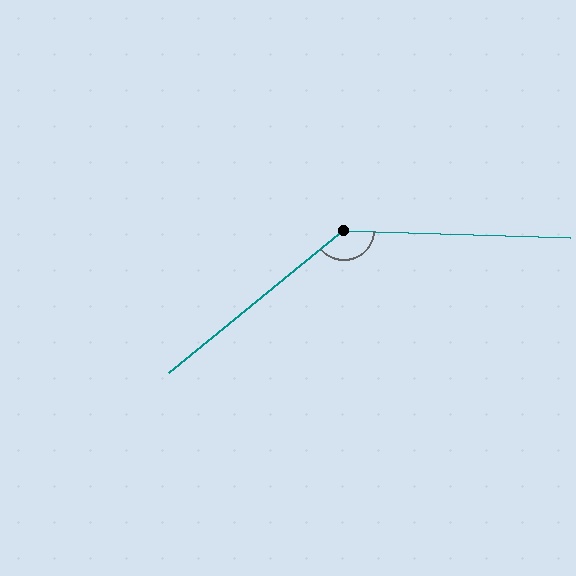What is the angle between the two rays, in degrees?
Approximately 139 degrees.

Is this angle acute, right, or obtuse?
It is obtuse.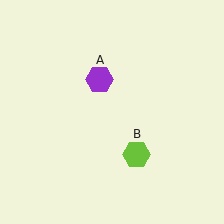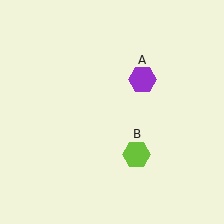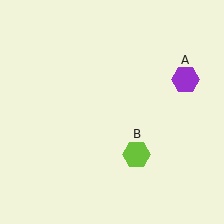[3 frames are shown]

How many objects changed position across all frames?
1 object changed position: purple hexagon (object A).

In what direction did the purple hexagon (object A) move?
The purple hexagon (object A) moved right.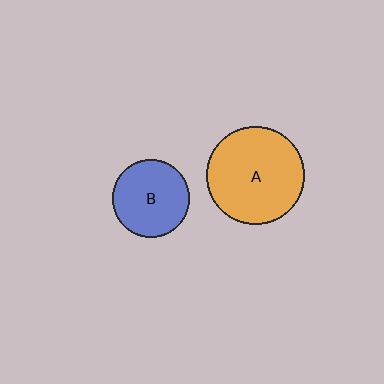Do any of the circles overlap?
No, none of the circles overlap.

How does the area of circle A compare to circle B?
Approximately 1.6 times.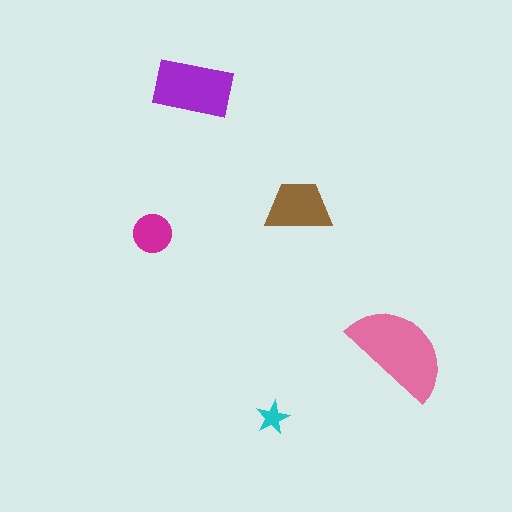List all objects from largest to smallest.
The pink semicircle, the purple rectangle, the brown trapezoid, the magenta circle, the cyan star.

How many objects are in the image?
There are 5 objects in the image.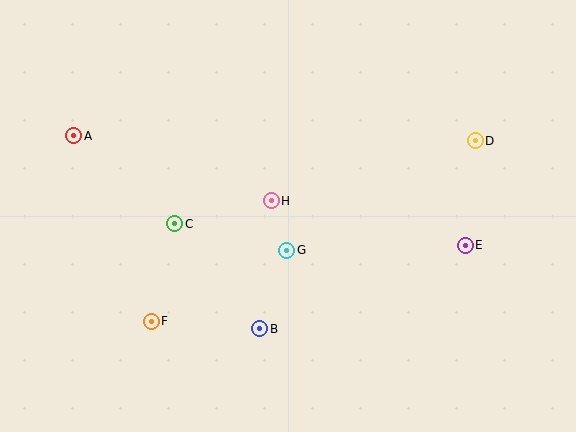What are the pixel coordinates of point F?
Point F is at (151, 321).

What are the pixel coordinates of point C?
Point C is at (175, 224).